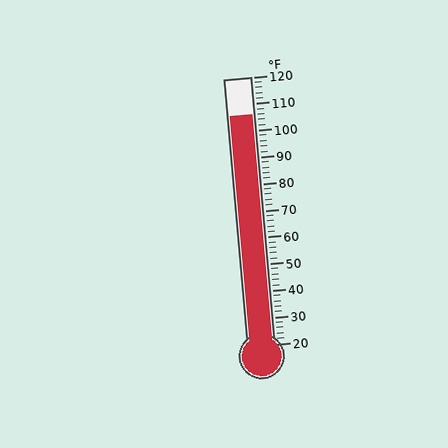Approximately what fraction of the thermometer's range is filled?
The thermometer is filled to approximately 85% of its range.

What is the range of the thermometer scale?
The thermometer scale ranges from 20°F to 120°F.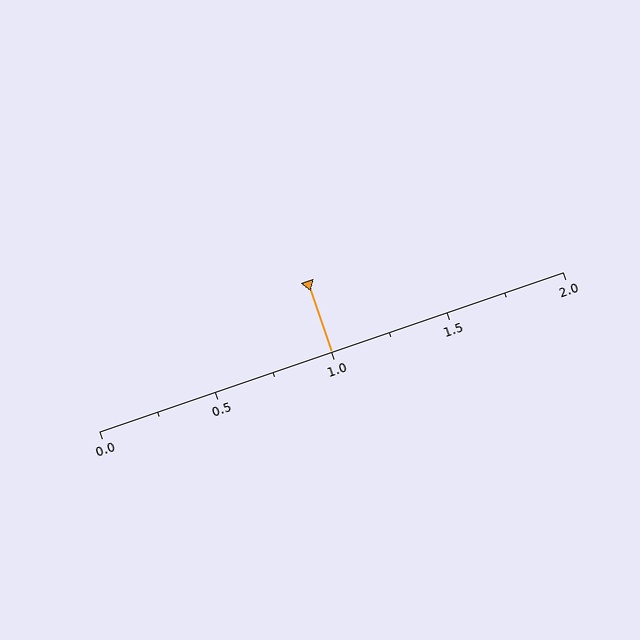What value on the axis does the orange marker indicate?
The marker indicates approximately 1.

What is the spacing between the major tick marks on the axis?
The major ticks are spaced 0.5 apart.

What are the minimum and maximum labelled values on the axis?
The axis runs from 0.0 to 2.0.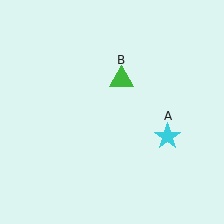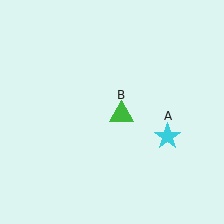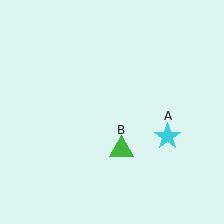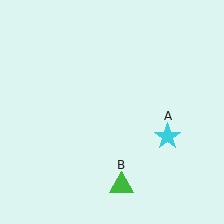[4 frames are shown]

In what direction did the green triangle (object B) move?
The green triangle (object B) moved down.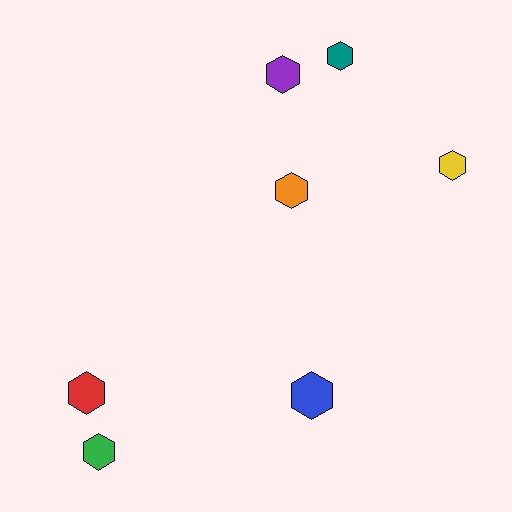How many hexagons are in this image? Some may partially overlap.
There are 7 hexagons.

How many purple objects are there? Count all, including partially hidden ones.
There is 1 purple object.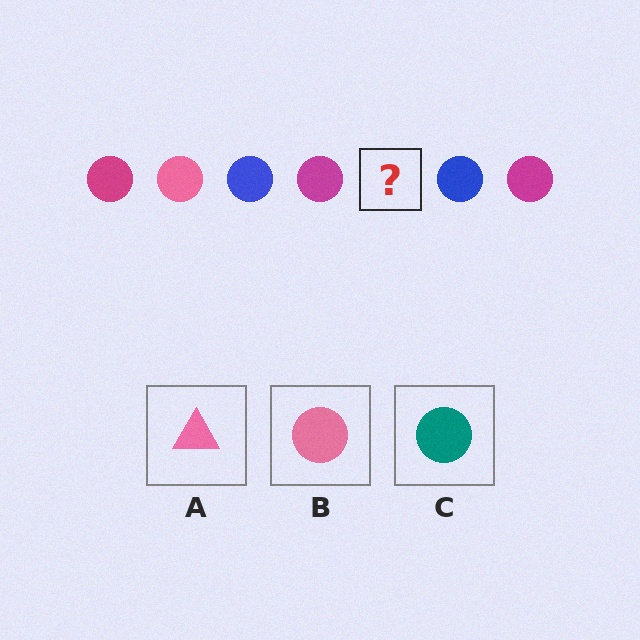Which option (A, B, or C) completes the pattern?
B.